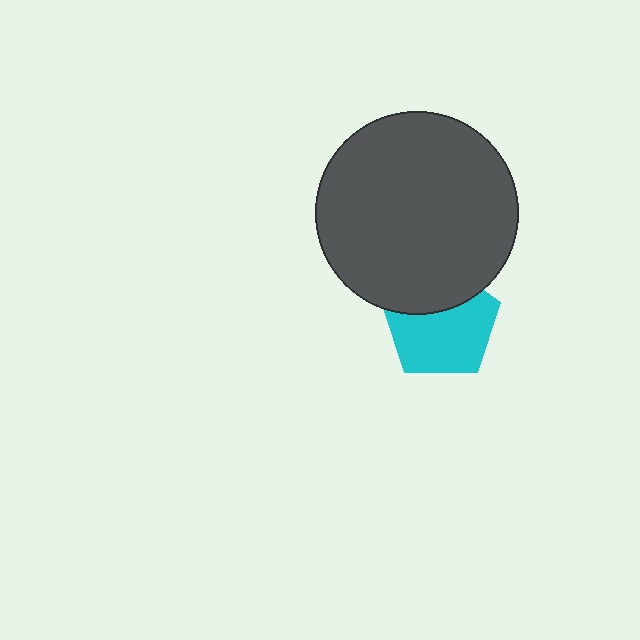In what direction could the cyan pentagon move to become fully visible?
The cyan pentagon could move down. That would shift it out from behind the dark gray circle entirely.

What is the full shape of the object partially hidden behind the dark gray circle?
The partially hidden object is a cyan pentagon.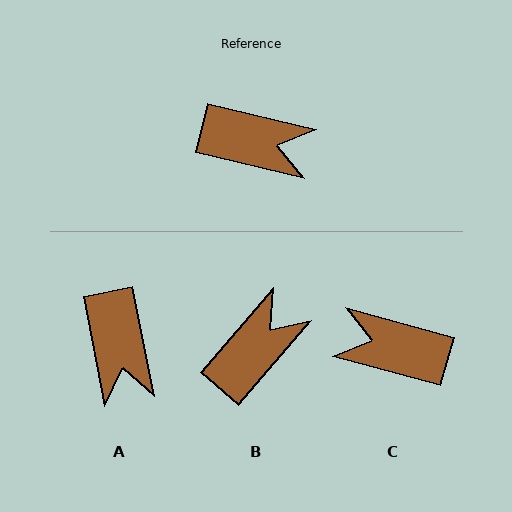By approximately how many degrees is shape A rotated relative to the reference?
Approximately 66 degrees clockwise.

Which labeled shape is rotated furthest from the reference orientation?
C, about 178 degrees away.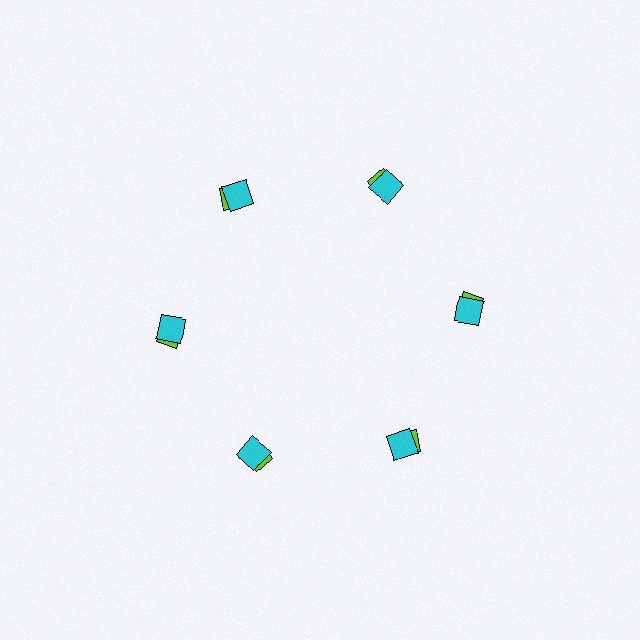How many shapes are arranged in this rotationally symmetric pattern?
There are 12 shapes, arranged in 6 groups of 2.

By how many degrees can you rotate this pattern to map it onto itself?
The pattern maps onto itself every 60 degrees of rotation.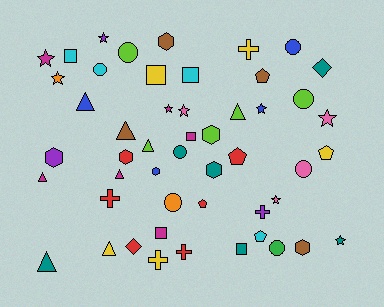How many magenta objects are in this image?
There are 6 magenta objects.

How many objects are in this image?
There are 50 objects.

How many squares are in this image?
There are 6 squares.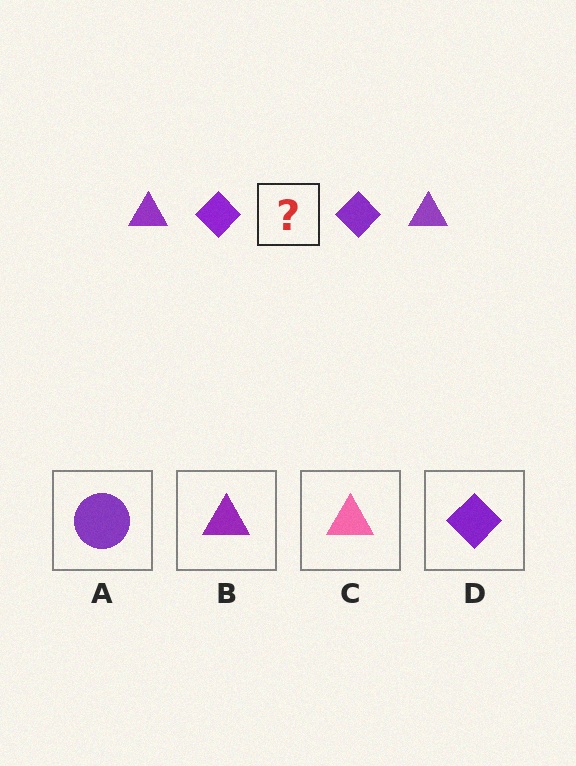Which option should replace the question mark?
Option B.